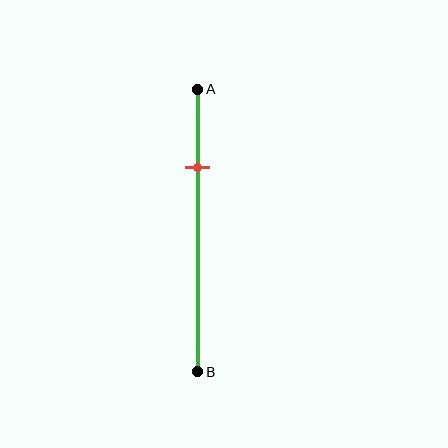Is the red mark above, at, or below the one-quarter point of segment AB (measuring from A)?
The red mark is approximately at the one-quarter point of segment AB.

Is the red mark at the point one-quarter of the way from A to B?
Yes, the mark is approximately at the one-quarter point.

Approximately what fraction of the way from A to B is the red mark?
The red mark is approximately 25% of the way from A to B.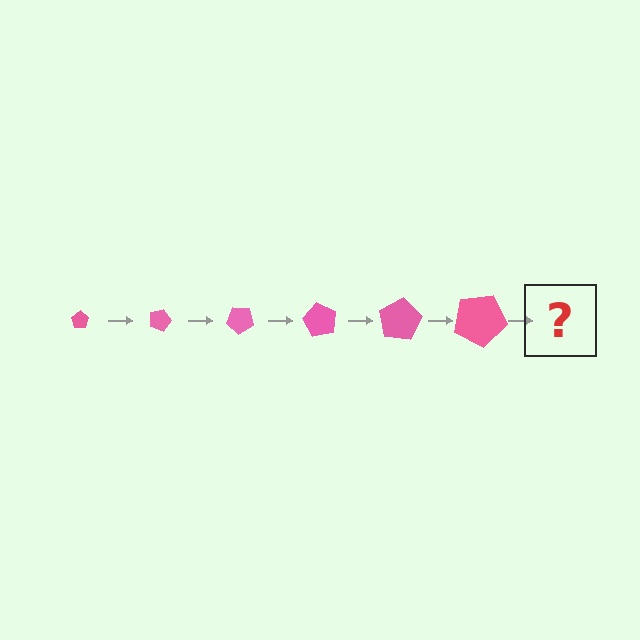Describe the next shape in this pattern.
It should be a pentagon, larger than the previous one and rotated 120 degrees from the start.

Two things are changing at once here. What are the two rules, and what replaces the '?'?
The two rules are that the pentagon grows larger each step and it rotates 20 degrees each step. The '?' should be a pentagon, larger than the previous one and rotated 120 degrees from the start.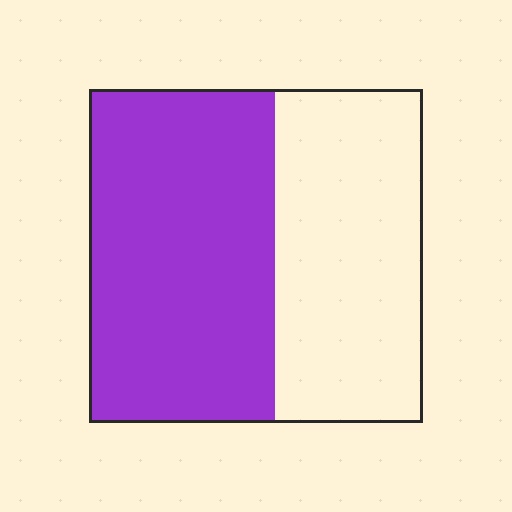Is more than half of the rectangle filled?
Yes.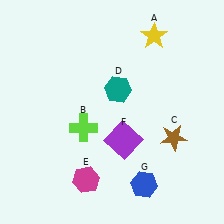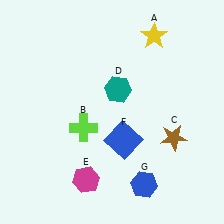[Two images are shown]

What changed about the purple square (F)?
In Image 1, F is purple. In Image 2, it changed to blue.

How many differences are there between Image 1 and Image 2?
There is 1 difference between the two images.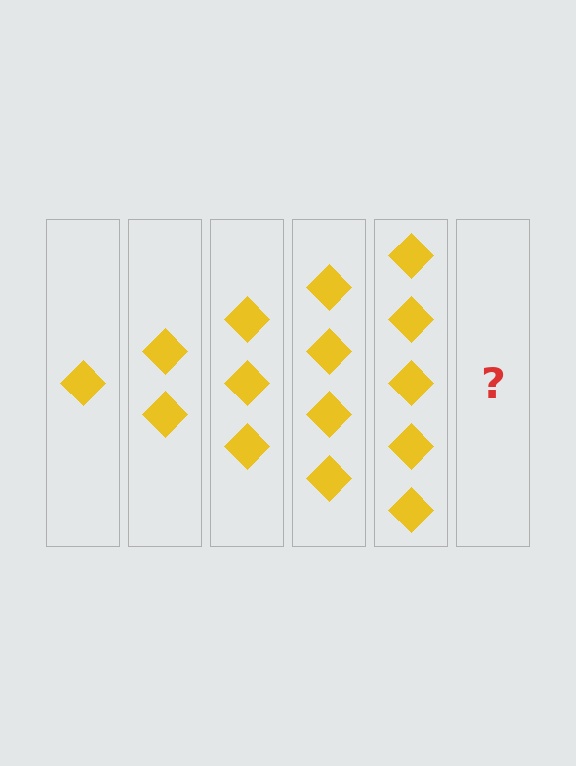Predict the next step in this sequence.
The next step is 6 diamonds.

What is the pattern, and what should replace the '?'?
The pattern is that each step adds one more diamond. The '?' should be 6 diamonds.